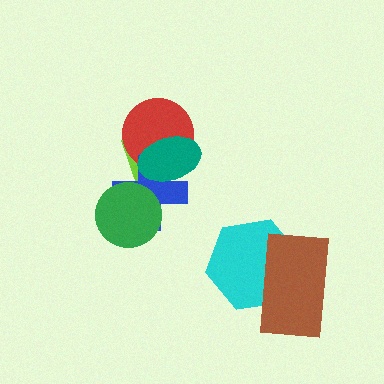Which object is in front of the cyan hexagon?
The brown rectangle is in front of the cyan hexagon.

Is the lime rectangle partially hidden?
Yes, it is partially covered by another shape.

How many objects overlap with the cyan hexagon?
1 object overlaps with the cyan hexagon.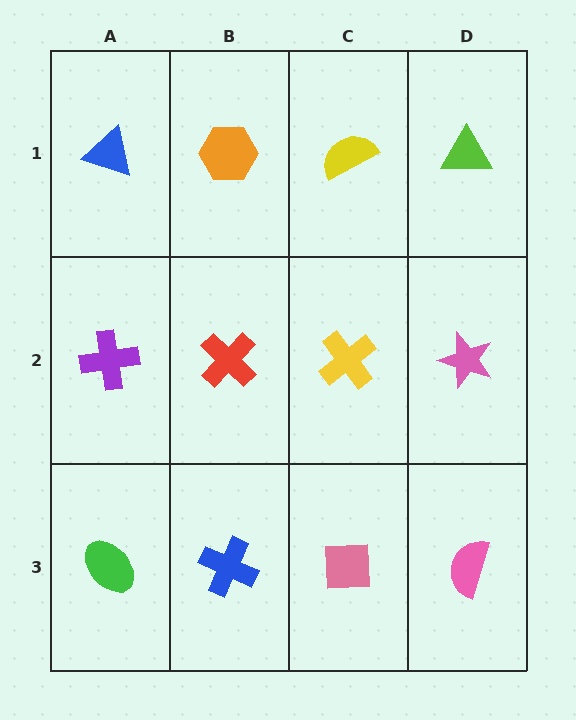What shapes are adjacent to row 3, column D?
A pink star (row 2, column D), a pink square (row 3, column C).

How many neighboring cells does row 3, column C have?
3.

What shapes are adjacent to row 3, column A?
A purple cross (row 2, column A), a blue cross (row 3, column B).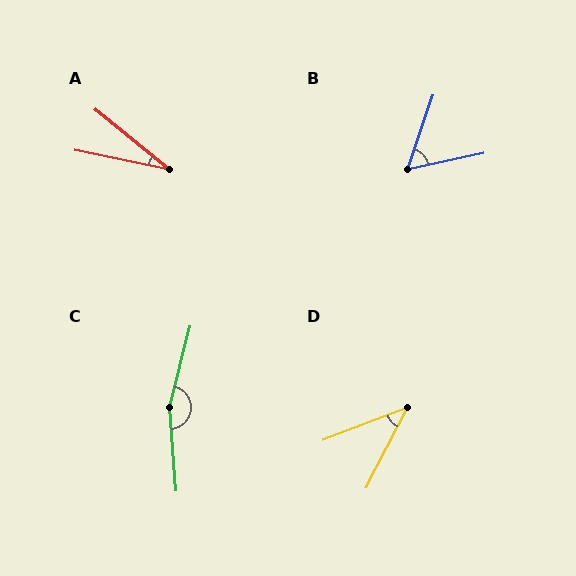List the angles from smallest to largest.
A (27°), D (42°), B (59°), C (161°).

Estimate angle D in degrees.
Approximately 42 degrees.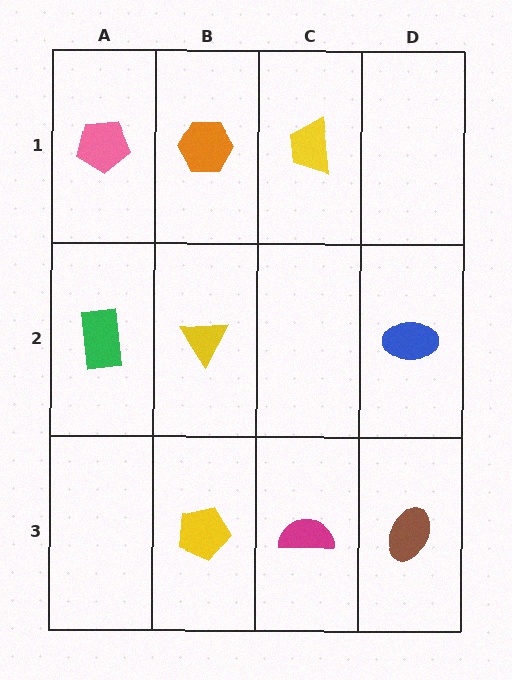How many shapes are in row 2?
3 shapes.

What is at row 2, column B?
A yellow triangle.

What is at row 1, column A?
A pink pentagon.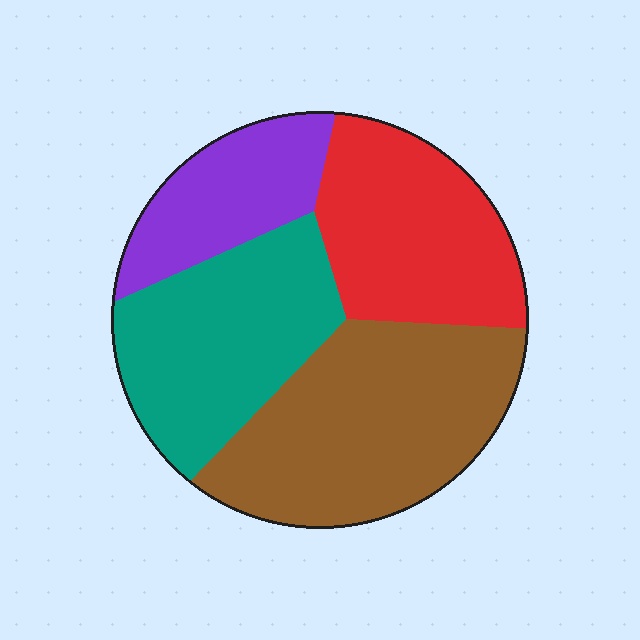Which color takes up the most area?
Brown, at roughly 35%.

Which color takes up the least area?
Purple, at roughly 15%.